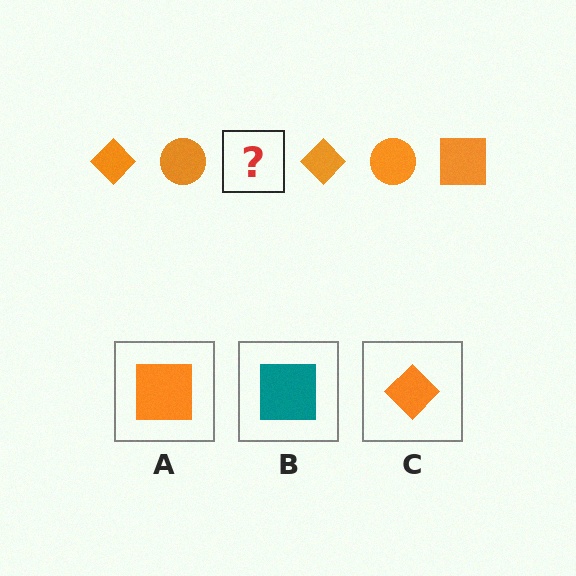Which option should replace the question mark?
Option A.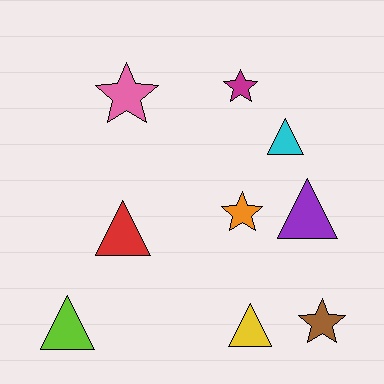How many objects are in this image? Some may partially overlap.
There are 9 objects.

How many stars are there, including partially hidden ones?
There are 4 stars.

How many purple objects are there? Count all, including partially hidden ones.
There is 1 purple object.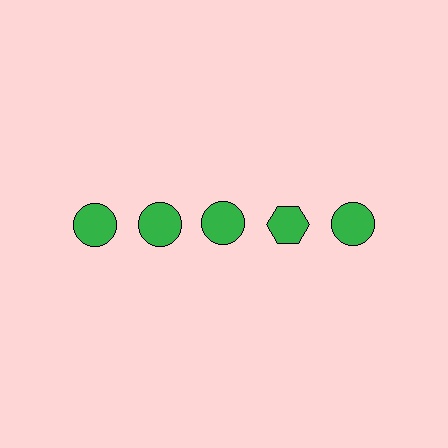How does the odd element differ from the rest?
It has a different shape: hexagon instead of circle.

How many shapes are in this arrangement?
There are 5 shapes arranged in a grid pattern.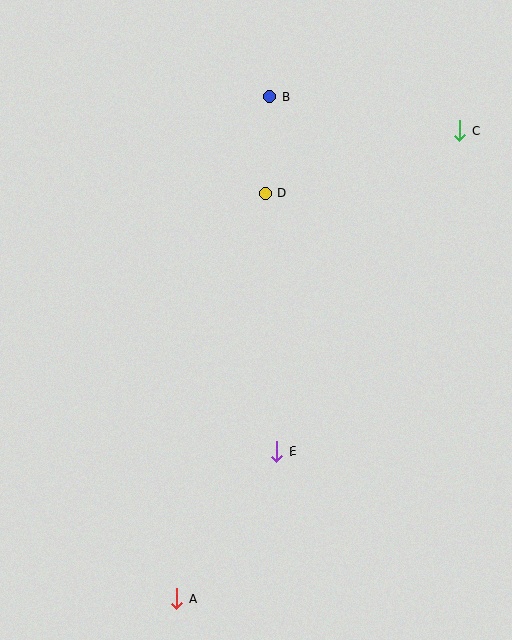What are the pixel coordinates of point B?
Point B is at (270, 97).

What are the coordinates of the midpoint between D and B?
The midpoint between D and B is at (268, 145).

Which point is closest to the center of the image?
Point D at (265, 193) is closest to the center.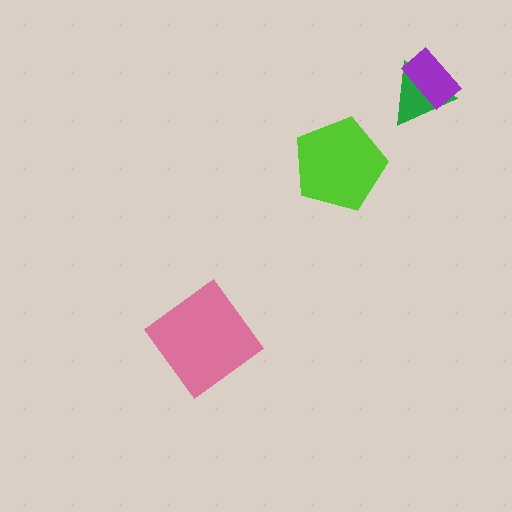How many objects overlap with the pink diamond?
0 objects overlap with the pink diamond.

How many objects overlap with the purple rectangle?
1 object overlaps with the purple rectangle.